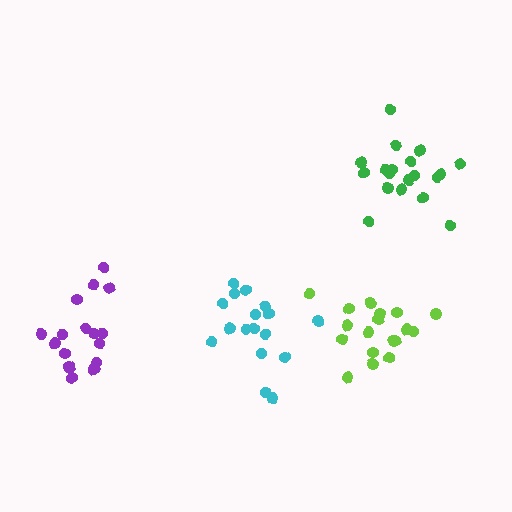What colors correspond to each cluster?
The clusters are colored: cyan, green, purple, lime.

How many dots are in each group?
Group 1: 17 dots, Group 2: 19 dots, Group 3: 18 dots, Group 4: 18 dots (72 total).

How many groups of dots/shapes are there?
There are 4 groups.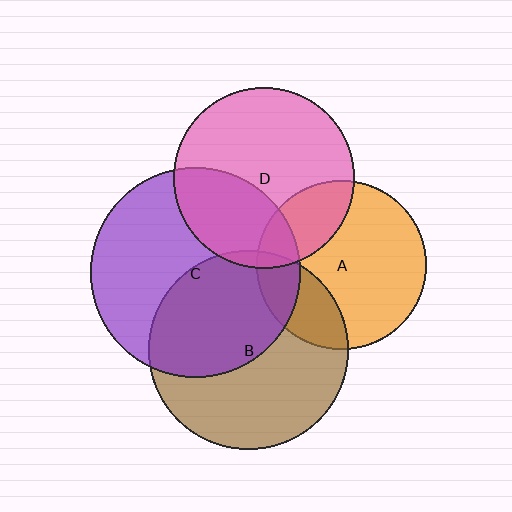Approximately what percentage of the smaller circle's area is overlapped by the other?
Approximately 15%.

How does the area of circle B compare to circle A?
Approximately 1.4 times.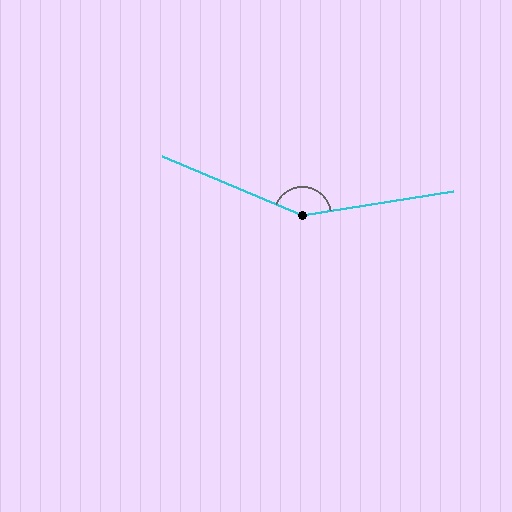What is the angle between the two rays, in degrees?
Approximately 148 degrees.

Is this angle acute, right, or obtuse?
It is obtuse.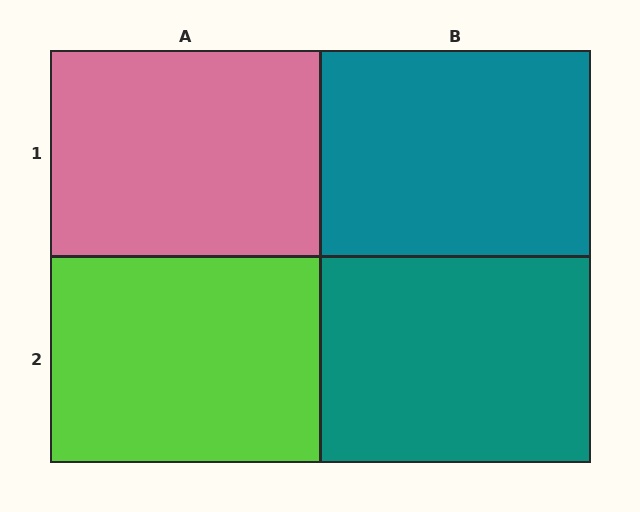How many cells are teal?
2 cells are teal.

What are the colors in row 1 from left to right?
Pink, teal.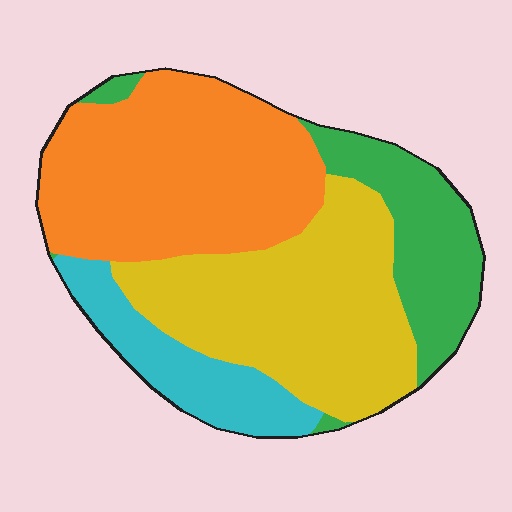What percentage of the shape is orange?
Orange takes up between a third and a half of the shape.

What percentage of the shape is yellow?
Yellow takes up between a quarter and a half of the shape.